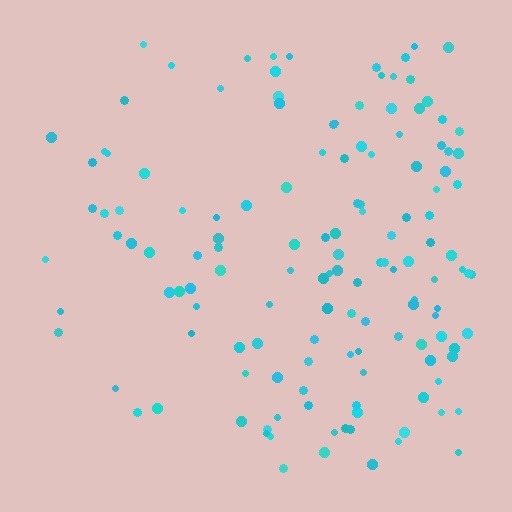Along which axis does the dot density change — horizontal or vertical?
Horizontal.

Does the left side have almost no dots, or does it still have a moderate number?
Still a moderate number, just noticeably fewer than the right.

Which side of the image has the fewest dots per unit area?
The left.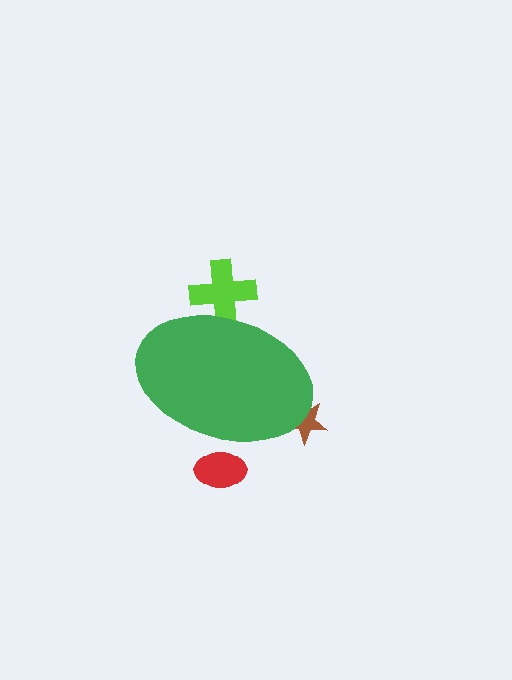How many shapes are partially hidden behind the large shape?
3 shapes are partially hidden.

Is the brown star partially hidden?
Yes, the brown star is partially hidden behind the green ellipse.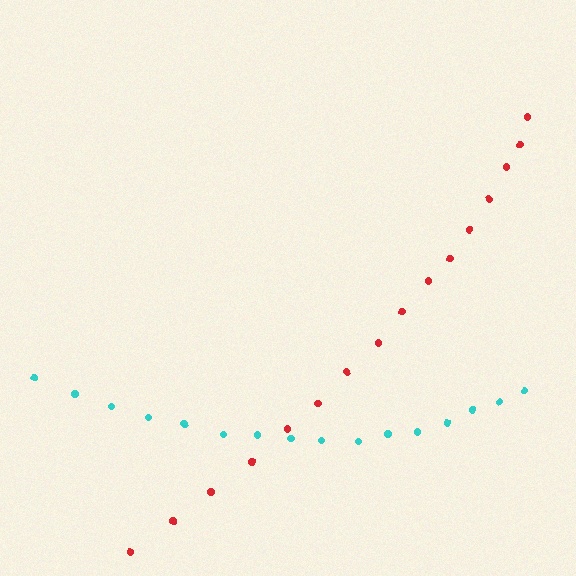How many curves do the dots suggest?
There are 2 distinct paths.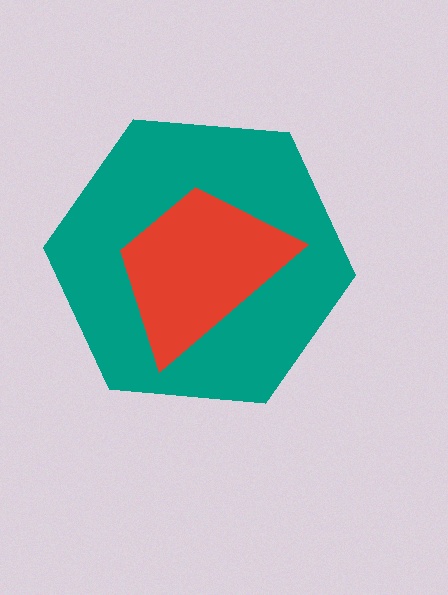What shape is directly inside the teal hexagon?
The red trapezoid.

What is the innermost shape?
The red trapezoid.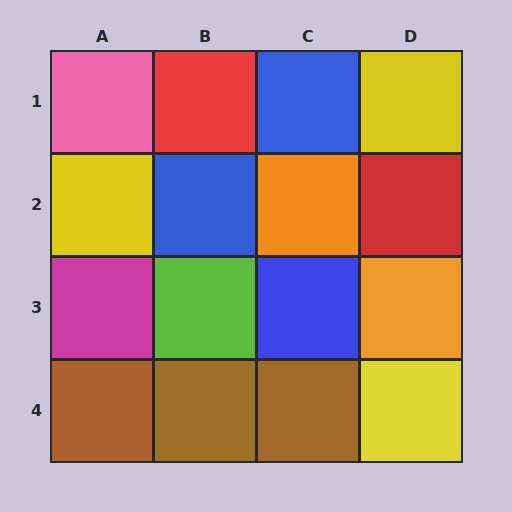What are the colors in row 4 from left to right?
Brown, brown, brown, yellow.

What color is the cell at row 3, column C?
Blue.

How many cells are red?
2 cells are red.